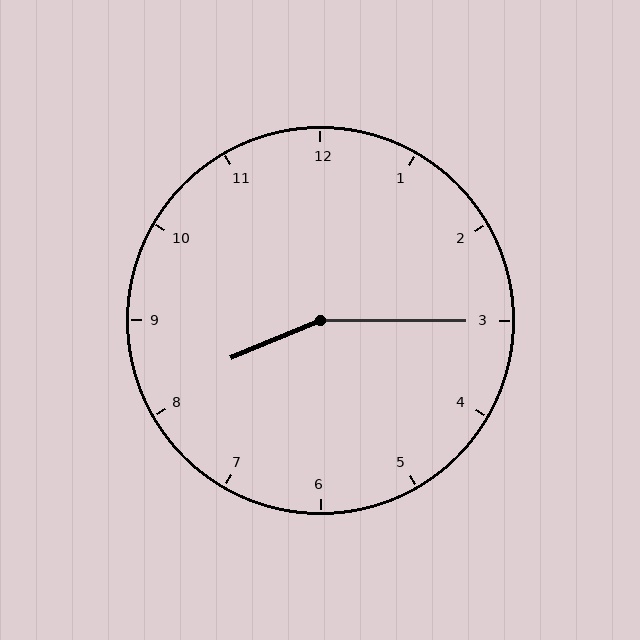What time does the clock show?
8:15.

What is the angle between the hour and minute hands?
Approximately 158 degrees.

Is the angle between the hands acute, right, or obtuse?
It is obtuse.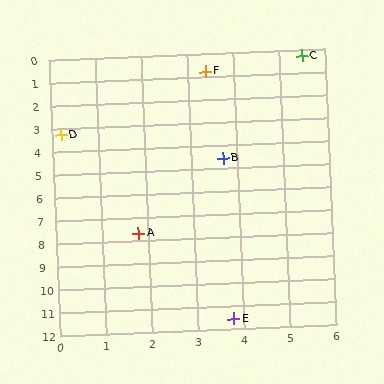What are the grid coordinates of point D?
Point D is at approximately (0.2, 3.3).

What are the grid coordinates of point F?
Point F is at approximately (3.4, 0.8).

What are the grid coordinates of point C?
Point C is at approximately (5.5, 0.3).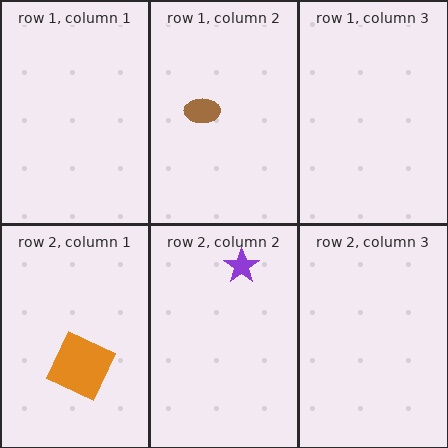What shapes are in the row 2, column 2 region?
The purple star.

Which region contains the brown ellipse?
The row 1, column 2 region.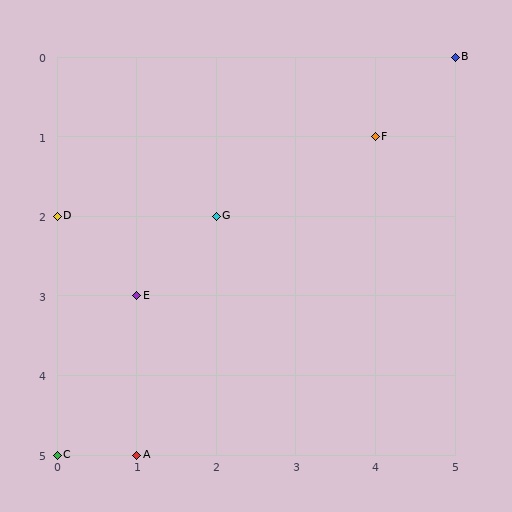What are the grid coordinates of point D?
Point D is at grid coordinates (0, 2).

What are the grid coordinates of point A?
Point A is at grid coordinates (1, 5).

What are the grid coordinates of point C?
Point C is at grid coordinates (0, 5).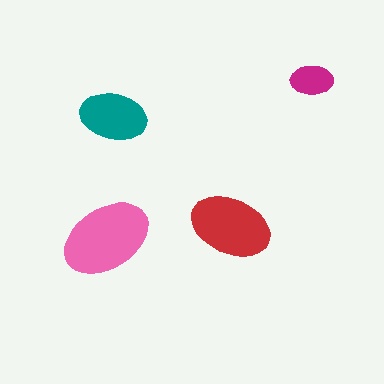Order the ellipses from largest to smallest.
the pink one, the red one, the teal one, the magenta one.